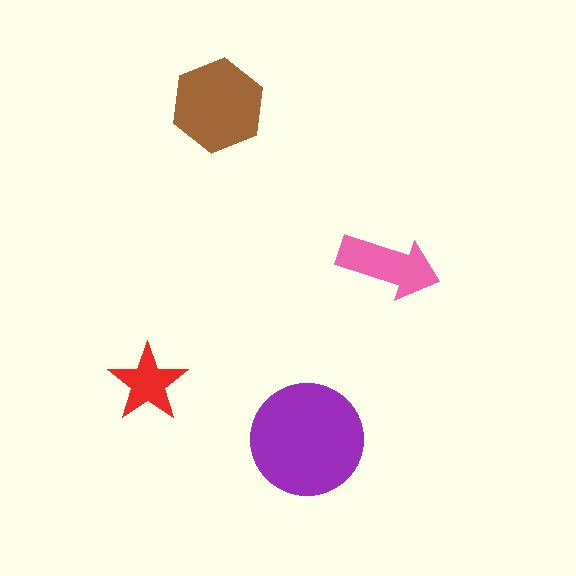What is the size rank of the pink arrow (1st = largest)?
3rd.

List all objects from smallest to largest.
The red star, the pink arrow, the brown hexagon, the purple circle.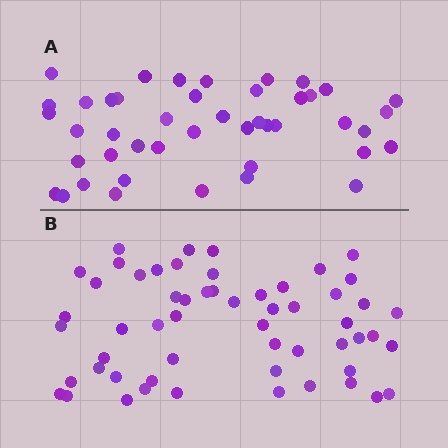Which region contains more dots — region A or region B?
Region B (the bottom region) has more dots.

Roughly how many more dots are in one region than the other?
Region B has roughly 12 or so more dots than region A.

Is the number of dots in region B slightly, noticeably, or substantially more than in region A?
Region B has noticeably more, but not dramatically so. The ratio is roughly 1.3 to 1.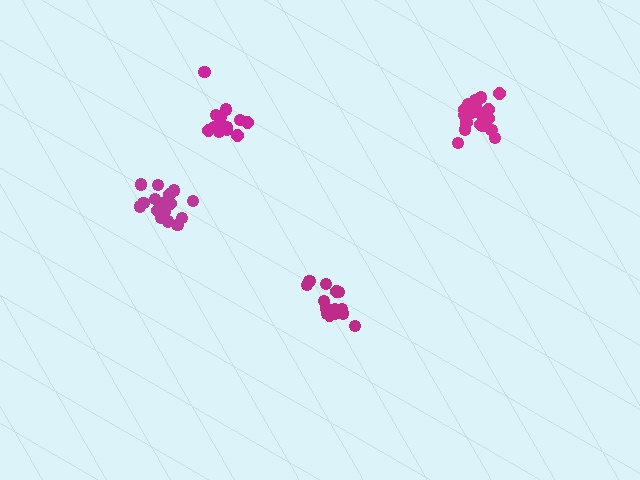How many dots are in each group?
Group 1: 20 dots, Group 2: 20 dots, Group 3: 14 dots, Group 4: 14 dots (68 total).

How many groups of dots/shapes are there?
There are 4 groups.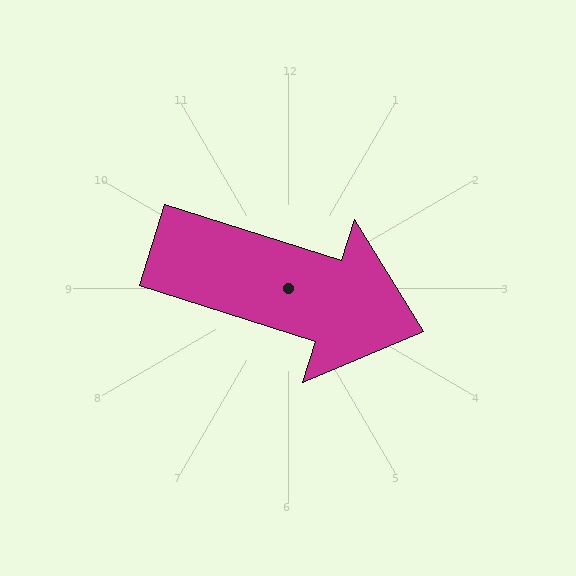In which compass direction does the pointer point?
East.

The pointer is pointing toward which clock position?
Roughly 4 o'clock.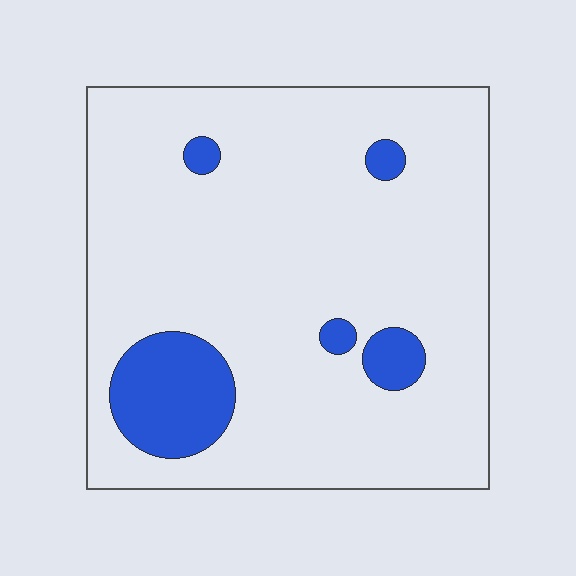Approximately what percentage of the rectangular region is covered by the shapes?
Approximately 10%.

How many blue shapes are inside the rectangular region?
5.